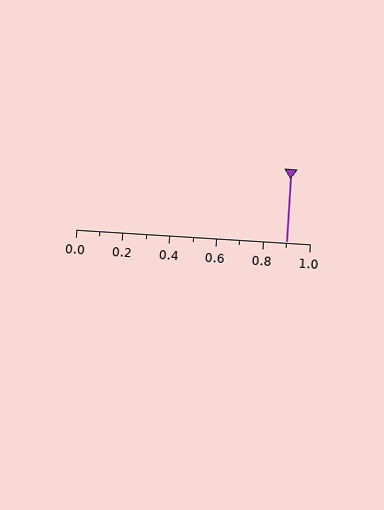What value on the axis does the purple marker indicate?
The marker indicates approximately 0.9.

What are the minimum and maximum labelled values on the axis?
The axis runs from 0.0 to 1.0.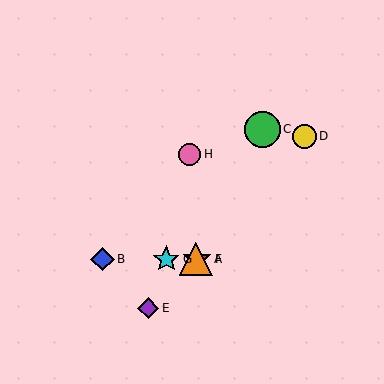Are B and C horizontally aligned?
No, B is at y≈259 and C is at y≈129.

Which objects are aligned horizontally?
Objects A, B, F, G are aligned horizontally.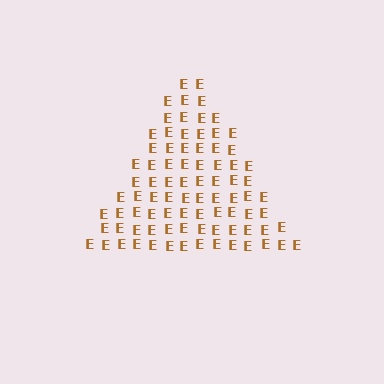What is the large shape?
The large shape is a triangle.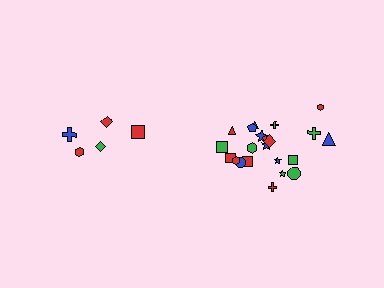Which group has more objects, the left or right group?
The right group.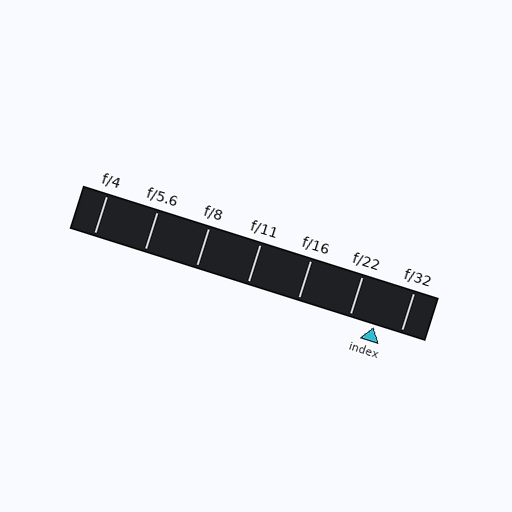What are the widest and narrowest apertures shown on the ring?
The widest aperture shown is f/4 and the narrowest is f/32.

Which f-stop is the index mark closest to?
The index mark is closest to f/22.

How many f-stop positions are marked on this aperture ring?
There are 7 f-stop positions marked.